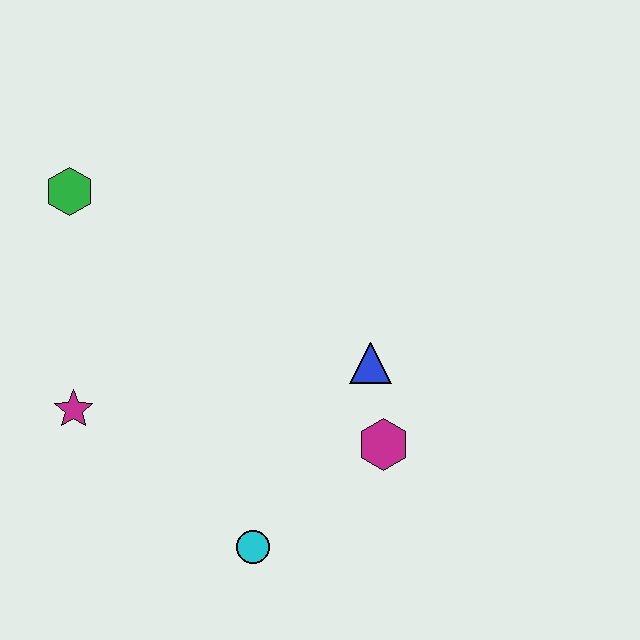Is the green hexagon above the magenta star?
Yes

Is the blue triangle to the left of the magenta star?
No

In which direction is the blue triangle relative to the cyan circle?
The blue triangle is above the cyan circle.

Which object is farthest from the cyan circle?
The green hexagon is farthest from the cyan circle.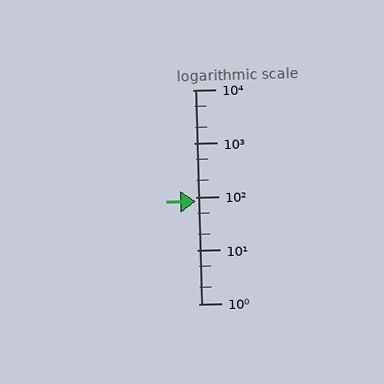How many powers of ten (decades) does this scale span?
The scale spans 4 decades, from 1 to 10000.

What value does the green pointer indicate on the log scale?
The pointer indicates approximately 81.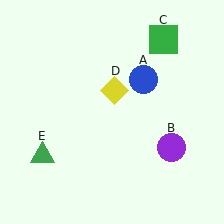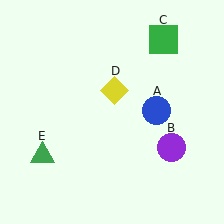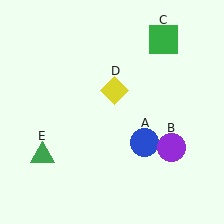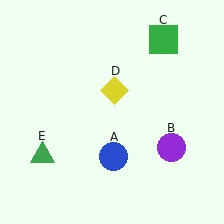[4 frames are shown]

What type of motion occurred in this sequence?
The blue circle (object A) rotated clockwise around the center of the scene.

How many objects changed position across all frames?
1 object changed position: blue circle (object A).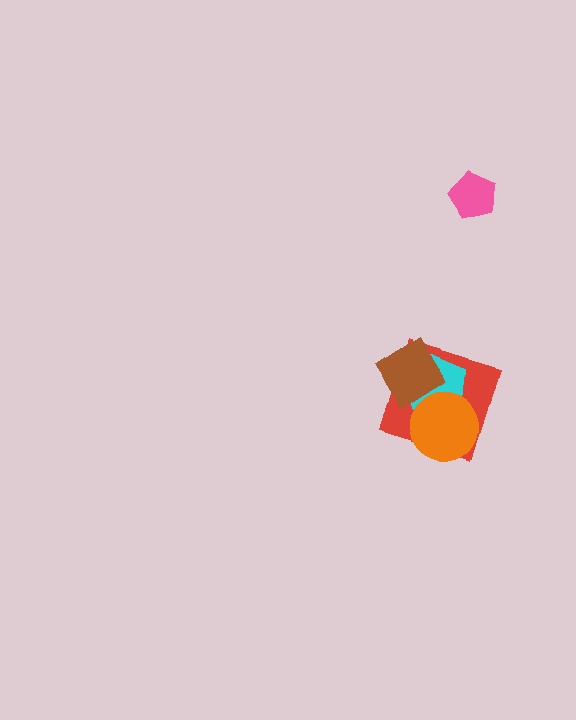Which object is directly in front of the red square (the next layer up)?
The cyan pentagon is directly in front of the red square.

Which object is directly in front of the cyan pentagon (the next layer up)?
The orange circle is directly in front of the cyan pentagon.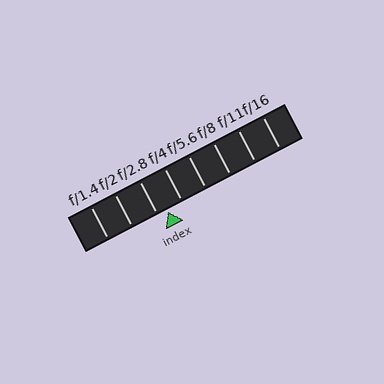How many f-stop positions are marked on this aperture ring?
There are 8 f-stop positions marked.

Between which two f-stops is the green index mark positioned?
The index mark is between f/2.8 and f/4.